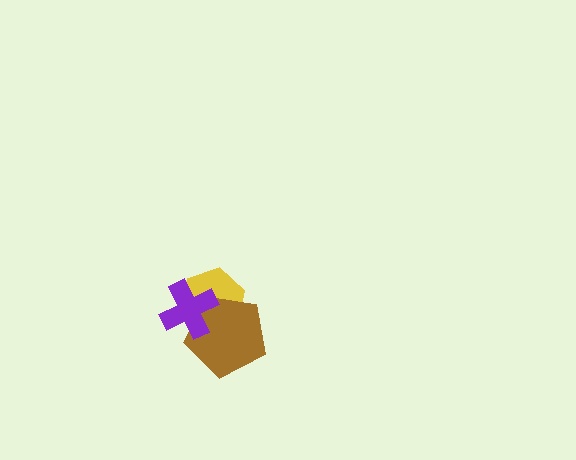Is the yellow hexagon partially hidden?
Yes, it is partially covered by another shape.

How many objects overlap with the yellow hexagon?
2 objects overlap with the yellow hexagon.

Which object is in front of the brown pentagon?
The purple cross is in front of the brown pentagon.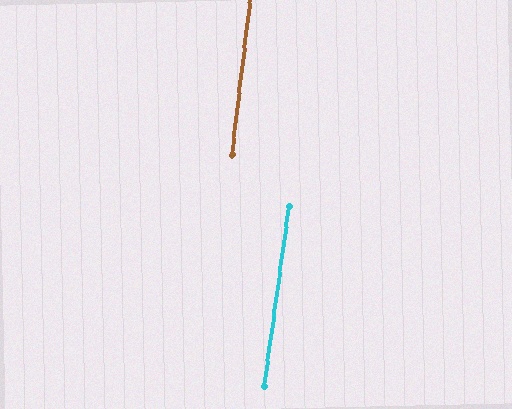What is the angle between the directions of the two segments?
Approximately 1 degree.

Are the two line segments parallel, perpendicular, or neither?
Parallel — their directions differ by only 1.0°.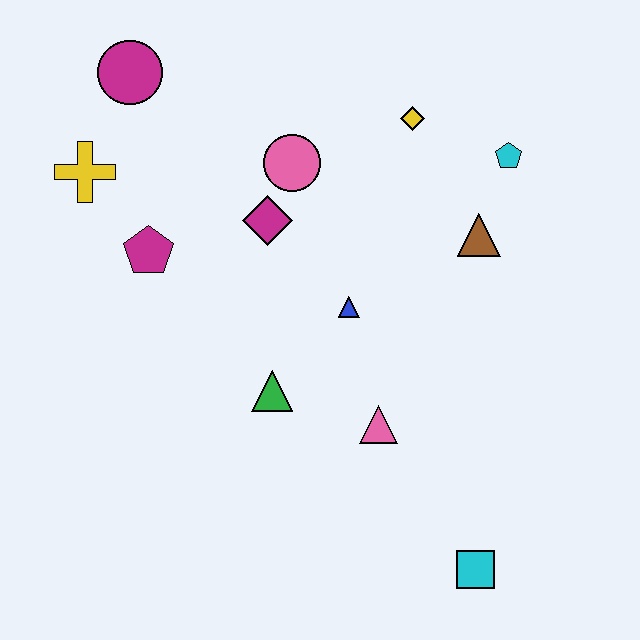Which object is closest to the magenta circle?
The yellow cross is closest to the magenta circle.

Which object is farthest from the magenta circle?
The cyan square is farthest from the magenta circle.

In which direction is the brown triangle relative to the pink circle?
The brown triangle is to the right of the pink circle.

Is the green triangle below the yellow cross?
Yes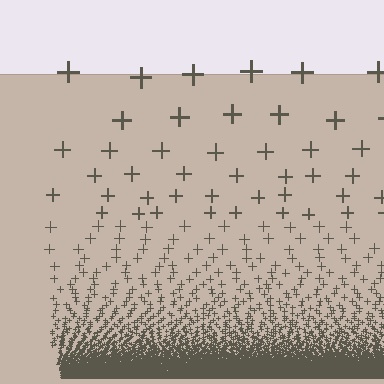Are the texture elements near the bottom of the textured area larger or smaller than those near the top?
Smaller. The gradient is inverted — elements near the bottom are smaller and denser.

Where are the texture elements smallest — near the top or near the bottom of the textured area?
Near the bottom.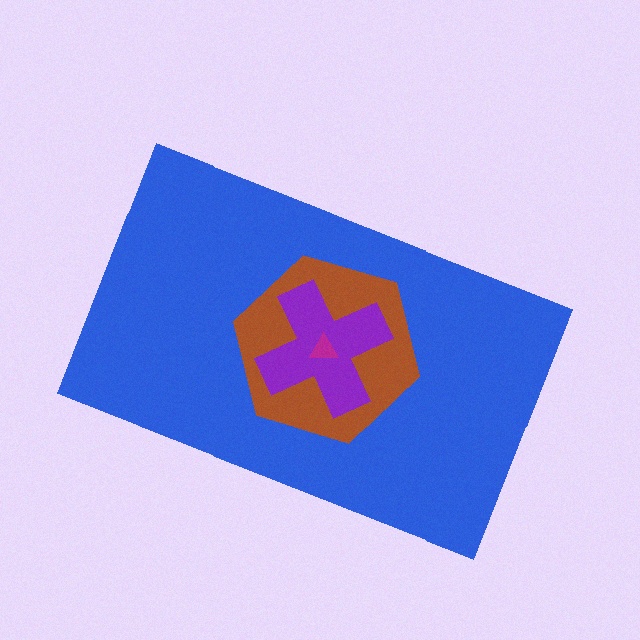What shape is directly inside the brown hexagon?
The purple cross.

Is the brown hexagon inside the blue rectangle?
Yes.